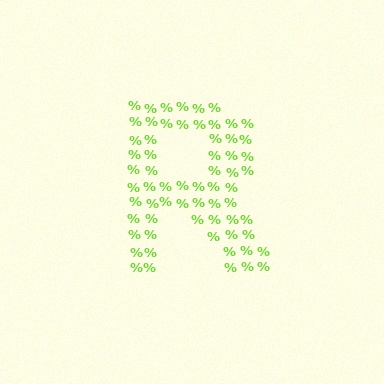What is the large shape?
The large shape is the letter R.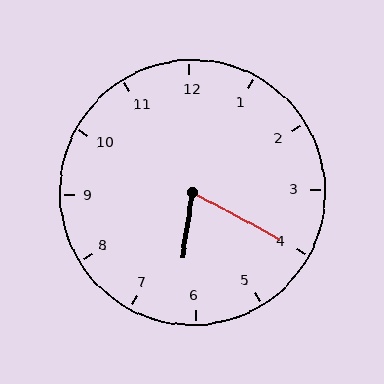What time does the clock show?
6:20.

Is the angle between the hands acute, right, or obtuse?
It is acute.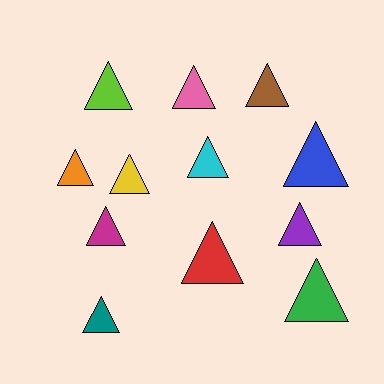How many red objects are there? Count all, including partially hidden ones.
There is 1 red object.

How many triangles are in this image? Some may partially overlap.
There are 12 triangles.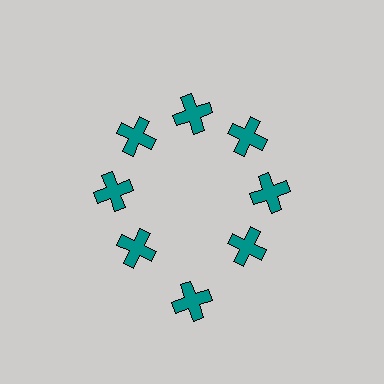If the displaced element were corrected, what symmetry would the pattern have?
It would have 8-fold rotational symmetry — the pattern would map onto itself every 45 degrees.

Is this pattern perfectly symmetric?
No. The 8 teal crosses are arranged in a ring, but one element near the 6 o'clock position is pushed outward from the center, breaking the 8-fold rotational symmetry.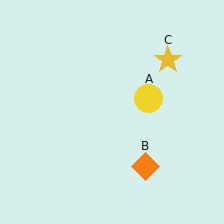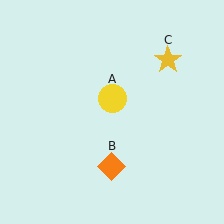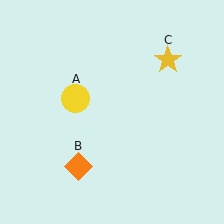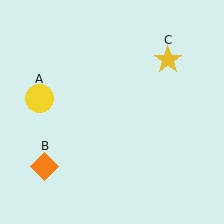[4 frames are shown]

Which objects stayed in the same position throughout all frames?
Yellow star (object C) remained stationary.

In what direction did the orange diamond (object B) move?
The orange diamond (object B) moved left.